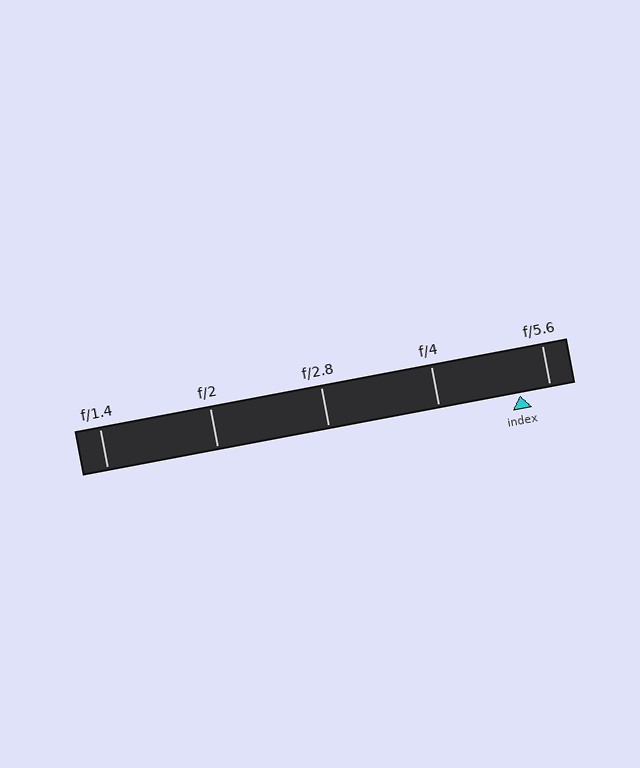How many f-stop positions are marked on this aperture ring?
There are 5 f-stop positions marked.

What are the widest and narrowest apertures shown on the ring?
The widest aperture shown is f/1.4 and the narrowest is f/5.6.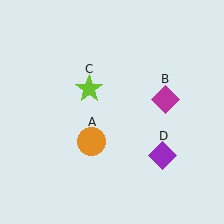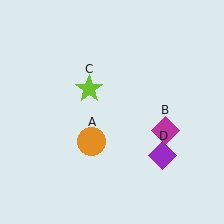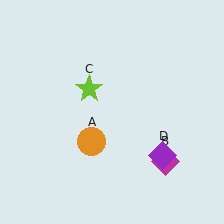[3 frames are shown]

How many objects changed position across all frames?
1 object changed position: magenta diamond (object B).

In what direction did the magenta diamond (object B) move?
The magenta diamond (object B) moved down.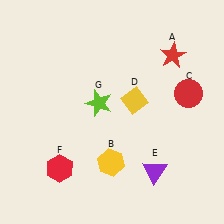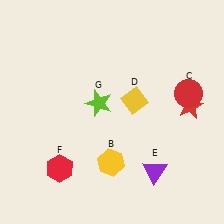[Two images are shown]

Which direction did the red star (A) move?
The red star (A) moved down.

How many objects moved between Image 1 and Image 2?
1 object moved between the two images.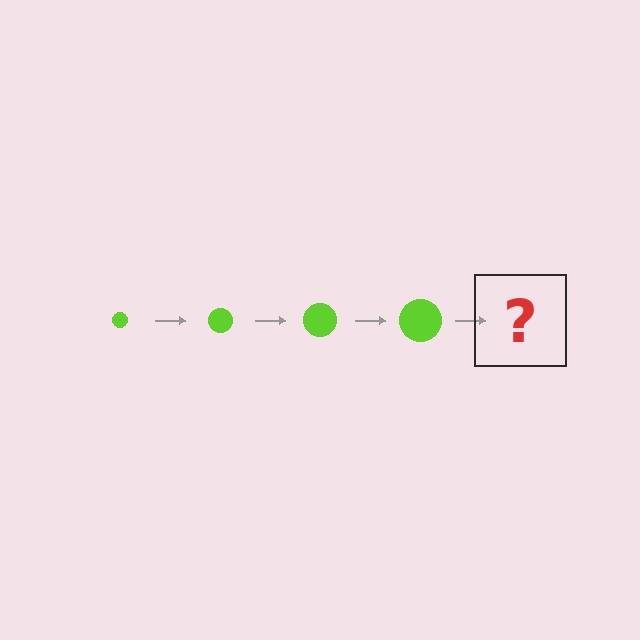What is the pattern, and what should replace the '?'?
The pattern is that the circle gets progressively larger each step. The '?' should be a lime circle, larger than the previous one.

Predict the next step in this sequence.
The next step is a lime circle, larger than the previous one.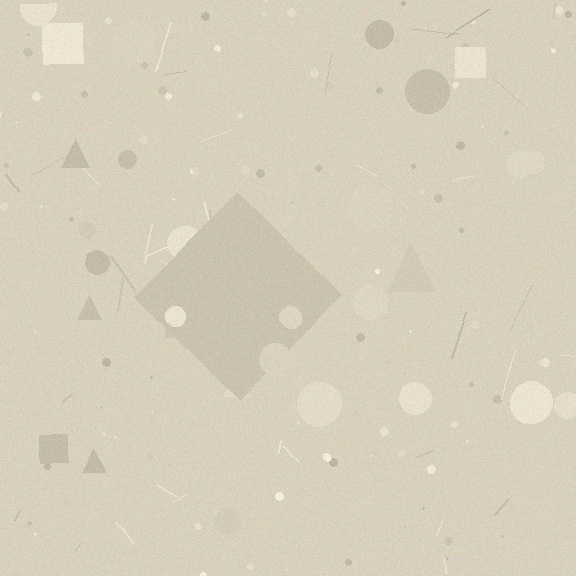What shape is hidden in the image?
A diamond is hidden in the image.